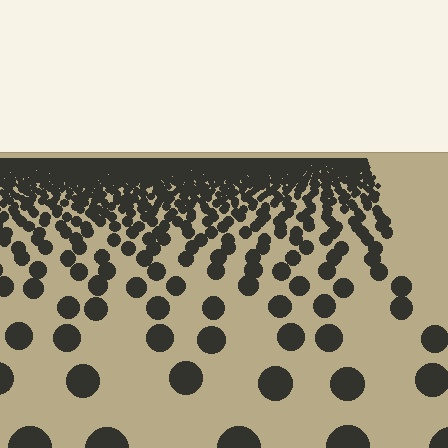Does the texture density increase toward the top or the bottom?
Density increases toward the top.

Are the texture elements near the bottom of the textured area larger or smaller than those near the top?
Larger. Near the bottom, elements are closer to the viewer and appear at a bigger on-screen size.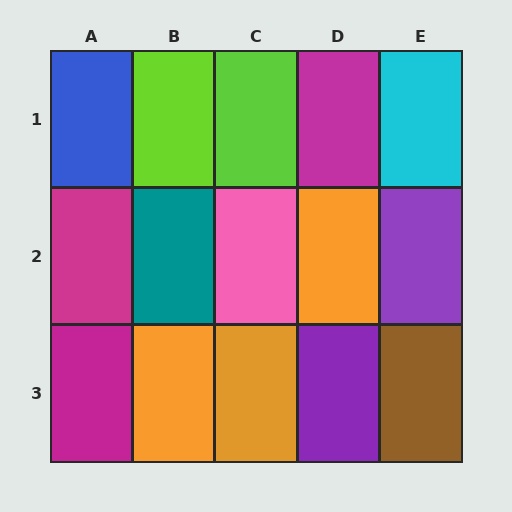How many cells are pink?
1 cell is pink.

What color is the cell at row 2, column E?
Purple.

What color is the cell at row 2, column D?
Orange.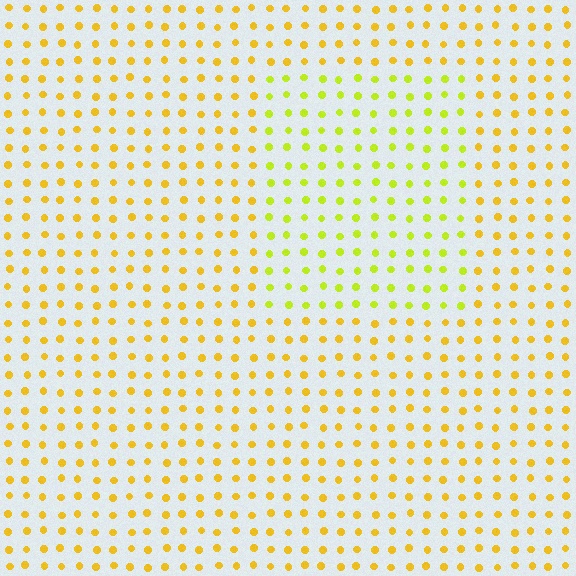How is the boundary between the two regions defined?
The boundary is defined purely by a slight shift in hue (about 28 degrees). Spacing, size, and orientation are identical on both sides.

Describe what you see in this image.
The image is filled with small yellow elements in a uniform arrangement. A rectangle-shaped region is visible where the elements are tinted to a slightly different hue, forming a subtle color boundary.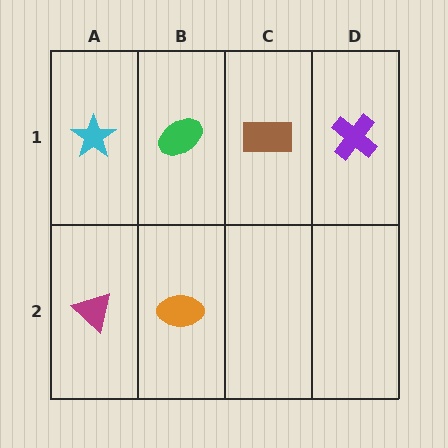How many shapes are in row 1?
4 shapes.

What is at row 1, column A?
A cyan star.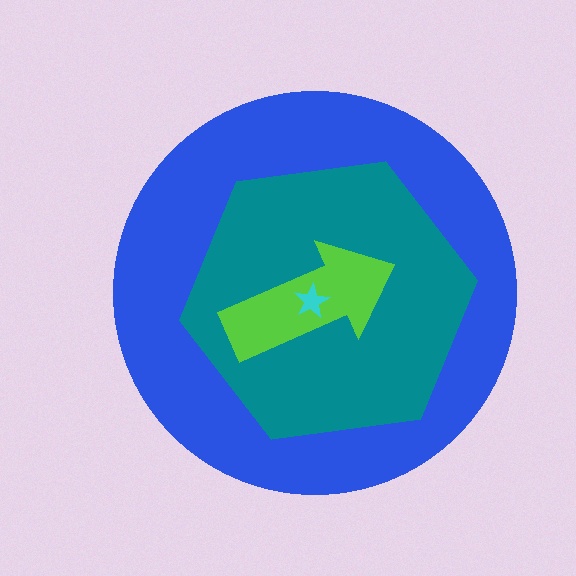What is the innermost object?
The cyan star.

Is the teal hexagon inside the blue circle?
Yes.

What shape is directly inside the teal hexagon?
The lime arrow.